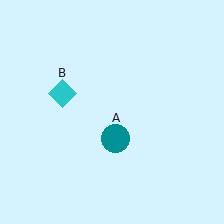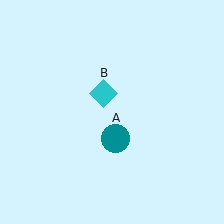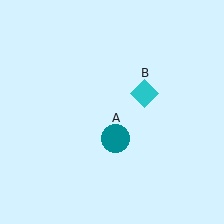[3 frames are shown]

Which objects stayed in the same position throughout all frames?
Teal circle (object A) remained stationary.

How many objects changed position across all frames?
1 object changed position: cyan diamond (object B).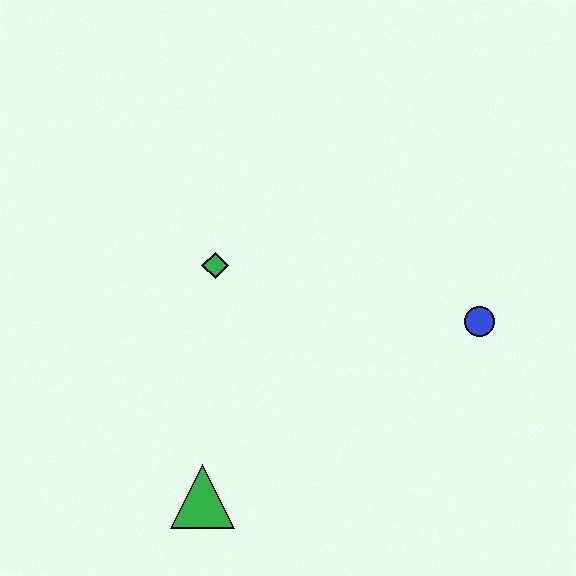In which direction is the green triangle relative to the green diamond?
The green triangle is below the green diamond.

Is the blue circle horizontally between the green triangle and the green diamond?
No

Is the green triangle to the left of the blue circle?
Yes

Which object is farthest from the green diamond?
The blue circle is farthest from the green diamond.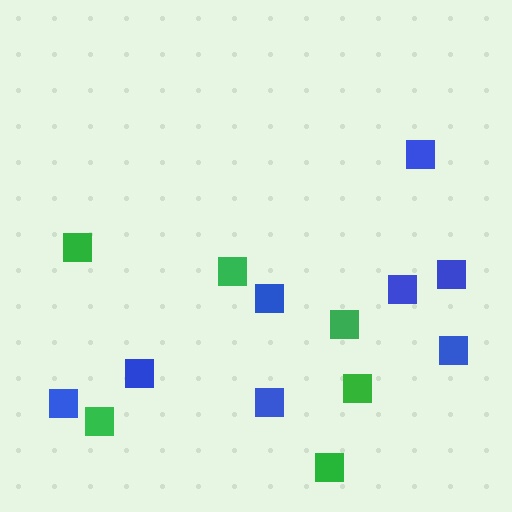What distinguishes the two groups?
There are 2 groups: one group of green squares (6) and one group of blue squares (8).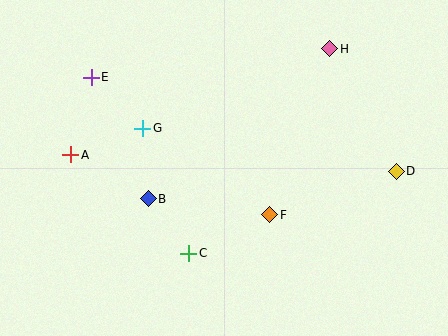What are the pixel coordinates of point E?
Point E is at (91, 77).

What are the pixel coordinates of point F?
Point F is at (270, 215).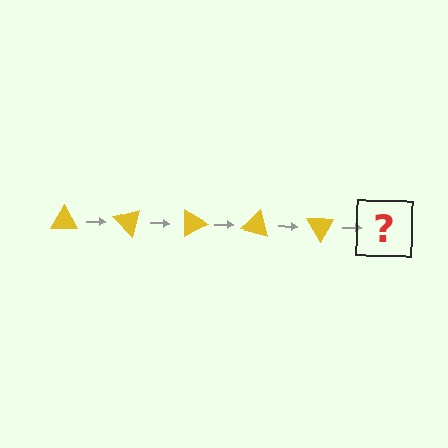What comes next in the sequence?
The next element should be a yellow triangle rotated 225 degrees.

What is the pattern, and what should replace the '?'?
The pattern is that the triangle rotates 45 degrees each step. The '?' should be a yellow triangle rotated 225 degrees.